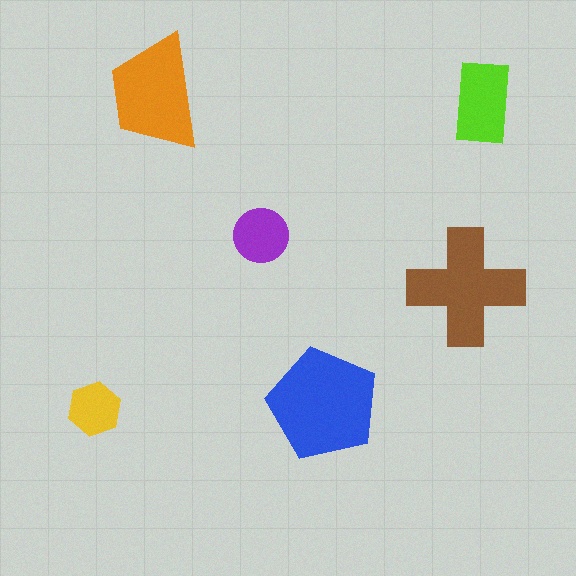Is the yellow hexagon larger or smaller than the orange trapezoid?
Smaller.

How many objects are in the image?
There are 6 objects in the image.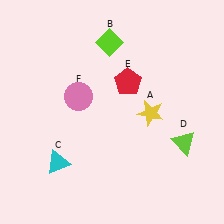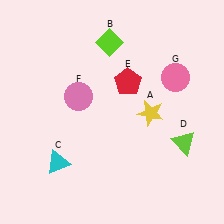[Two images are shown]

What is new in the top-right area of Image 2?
A pink circle (G) was added in the top-right area of Image 2.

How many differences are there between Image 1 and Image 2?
There is 1 difference between the two images.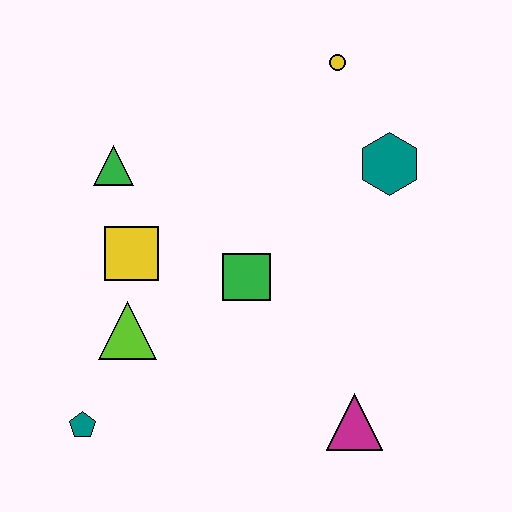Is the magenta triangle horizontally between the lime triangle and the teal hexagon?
Yes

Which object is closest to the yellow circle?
The teal hexagon is closest to the yellow circle.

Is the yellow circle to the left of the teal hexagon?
Yes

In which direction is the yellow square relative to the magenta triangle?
The yellow square is to the left of the magenta triangle.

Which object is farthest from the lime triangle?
The yellow circle is farthest from the lime triangle.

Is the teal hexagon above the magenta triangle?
Yes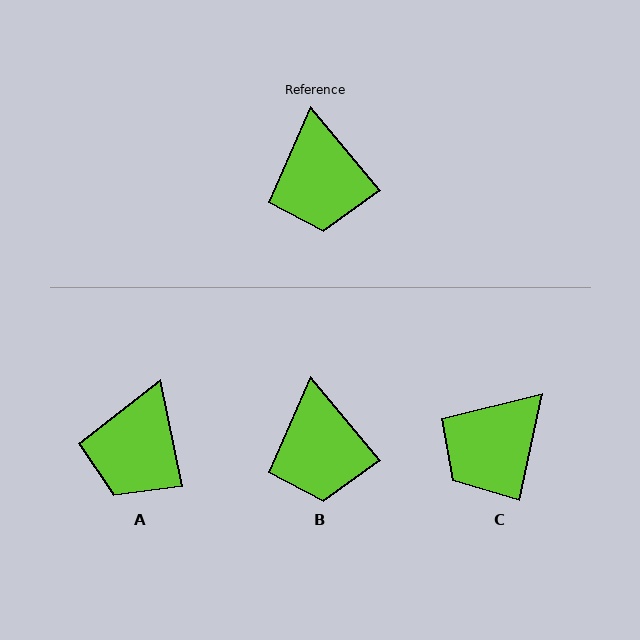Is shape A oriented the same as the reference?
No, it is off by about 28 degrees.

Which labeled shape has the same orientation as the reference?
B.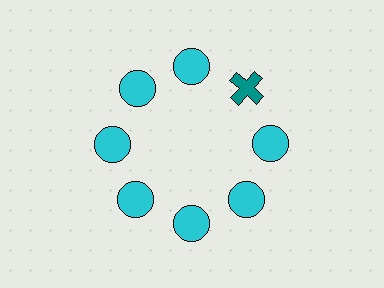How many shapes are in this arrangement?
There are 8 shapes arranged in a ring pattern.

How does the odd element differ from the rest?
It differs in both color (teal instead of cyan) and shape (cross instead of circle).